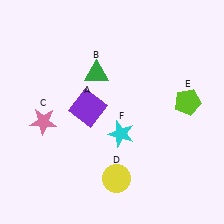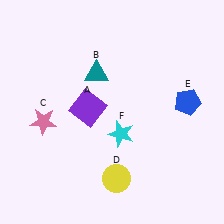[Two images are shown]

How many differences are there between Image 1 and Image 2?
There are 2 differences between the two images.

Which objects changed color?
B changed from green to teal. E changed from lime to blue.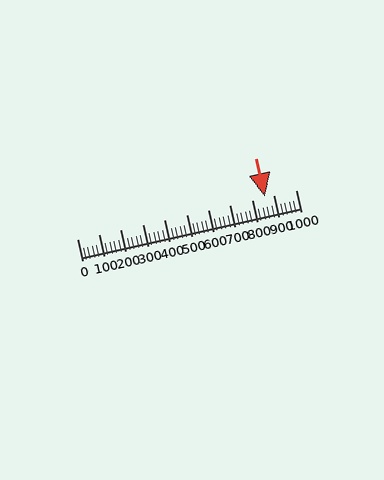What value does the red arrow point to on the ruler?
The red arrow points to approximately 860.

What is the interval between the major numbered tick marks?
The major tick marks are spaced 100 units apart.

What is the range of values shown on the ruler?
The ruler shows values from 0 to 1000.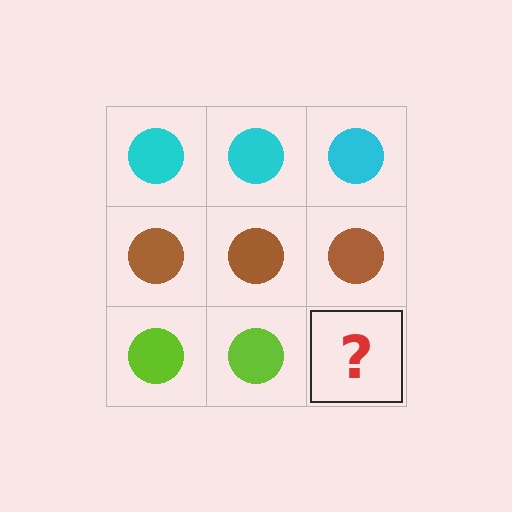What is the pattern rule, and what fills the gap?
The rule is that each row has a consistent color. The gap should be filled with a lime circle.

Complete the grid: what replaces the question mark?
The question mark should be replaced with a lime circle.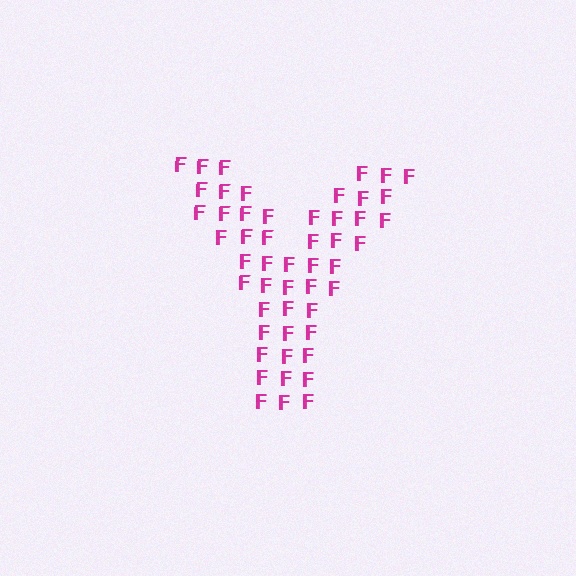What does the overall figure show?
The overall figure shows the letter Y.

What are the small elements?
The small elements are letter F's.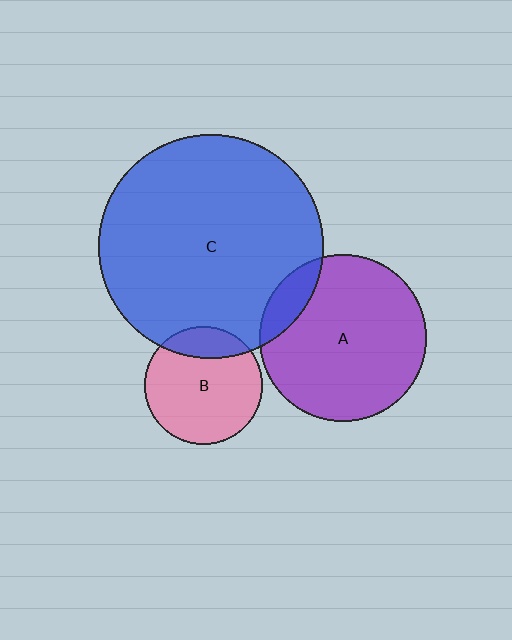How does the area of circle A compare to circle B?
Approximately 2.0 times.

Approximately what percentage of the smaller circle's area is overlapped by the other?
Approximately 20%.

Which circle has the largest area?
Circle C (blue).